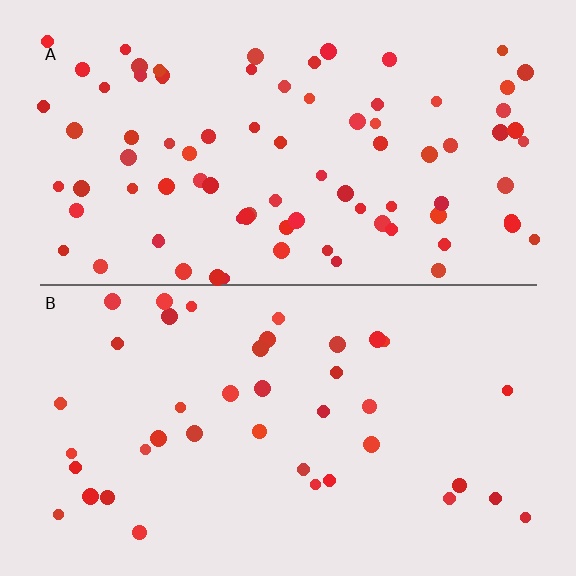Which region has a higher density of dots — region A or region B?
A (the top).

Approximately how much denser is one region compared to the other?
Approximately 2.1× — region A over region B.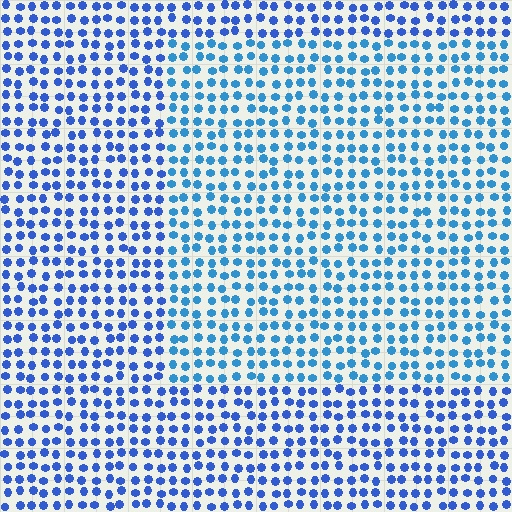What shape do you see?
I see a rectangle.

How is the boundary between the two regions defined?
The boundary is defined purely by a slight shift in hue (about 21 degrees). Spacing, size, and orientation are identical on both sides.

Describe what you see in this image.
The image is filled with small blue elements in a uniform arrangement. A rectangle-shaped region is visible where the elements are tinted to a slightly different hue, forming a subtle color boundary.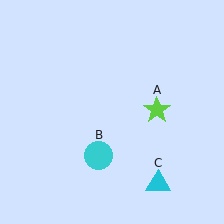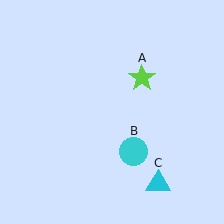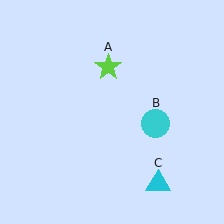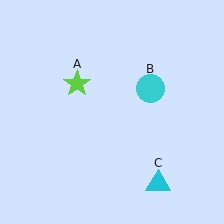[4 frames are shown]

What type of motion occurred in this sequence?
The lime star (object A), cyan circle (object B) rotated counterclockwise around the center of the scene.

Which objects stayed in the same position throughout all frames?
Cyan triangle (object C) remained stationary.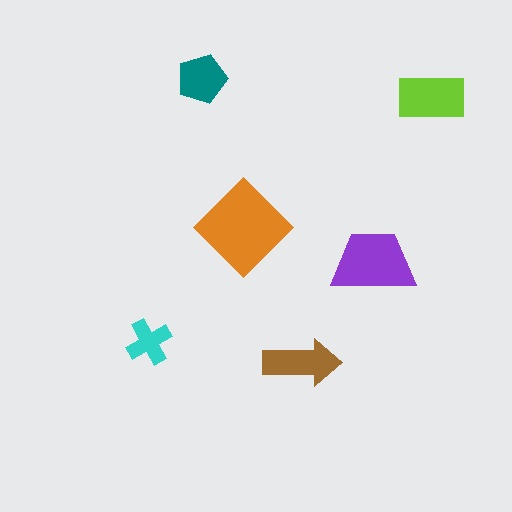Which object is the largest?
The orange diamond.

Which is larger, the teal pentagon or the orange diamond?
The orange diamond.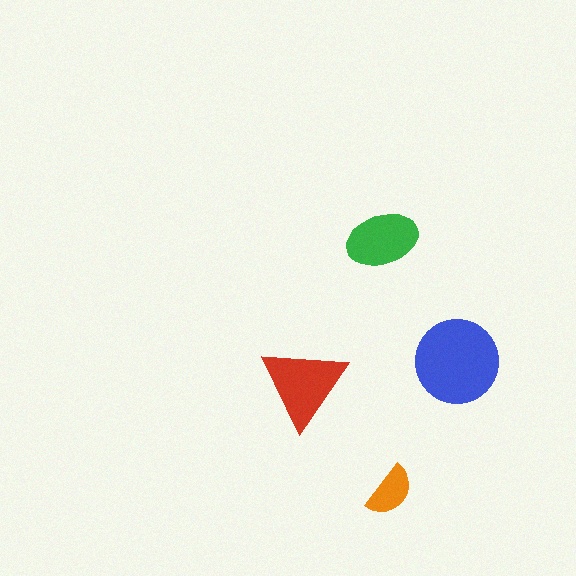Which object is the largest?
The blue circle.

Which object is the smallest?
The orange semicircle.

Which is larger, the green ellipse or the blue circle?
The blue circle.